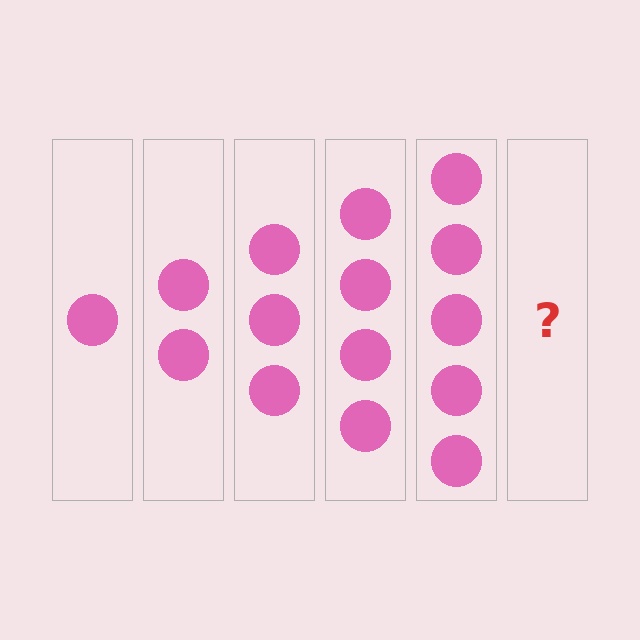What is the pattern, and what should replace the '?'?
The pattern is that each step adds one more circle. The '?' should be 6 circles.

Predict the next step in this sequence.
The next step is 6 circles.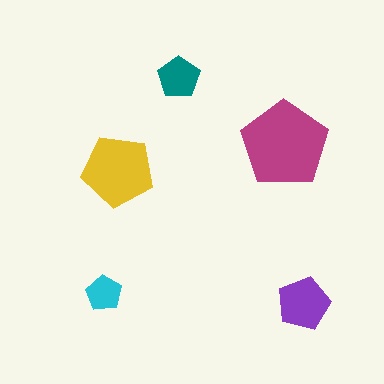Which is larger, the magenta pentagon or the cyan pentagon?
The magenta one.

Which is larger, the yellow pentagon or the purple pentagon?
The yellow one.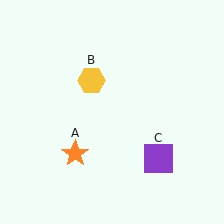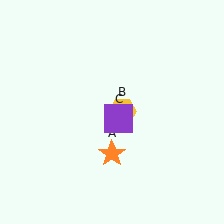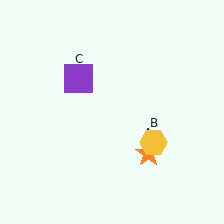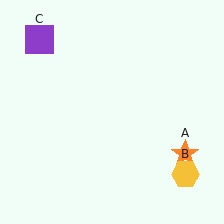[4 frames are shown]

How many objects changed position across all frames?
3 objects changed position: orange star (object A), yellow hexagon (object B), purple square (object C).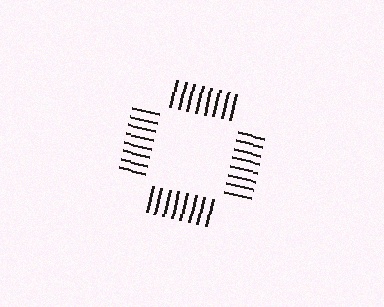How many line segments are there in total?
32 — 8 along each of the 4 edges.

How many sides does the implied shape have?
4 sides — the line-ends trace a square.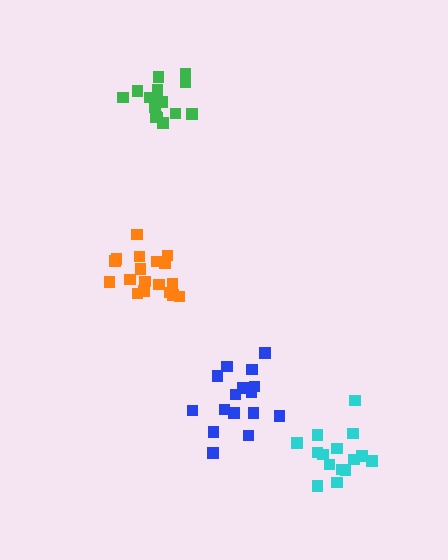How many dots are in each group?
Group 1: 15 dots, Group 2: 16 dots, Group 3: 15 dots, Group 4: 18 dots (64 total).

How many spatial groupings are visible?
There are 4 spatial groupings.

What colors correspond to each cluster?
The clusters are colored: cyan, blue, green, orange.